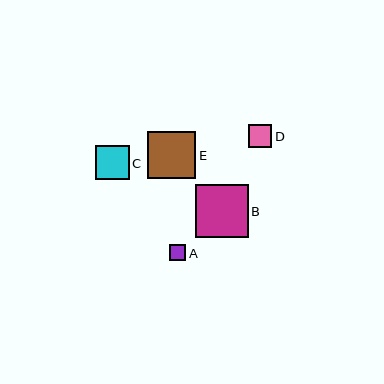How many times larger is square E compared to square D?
Square E is approximately 2.1 times the size of square D.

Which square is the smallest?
Square A is the smallest with a size of approximately 17 pixels.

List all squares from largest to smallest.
From largest to smallest: B, E, C, D, A.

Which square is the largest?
Square B is the largest with a size of approximately 53 pixels.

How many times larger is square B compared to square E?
Square B is approximately 1.1 times the size of square E.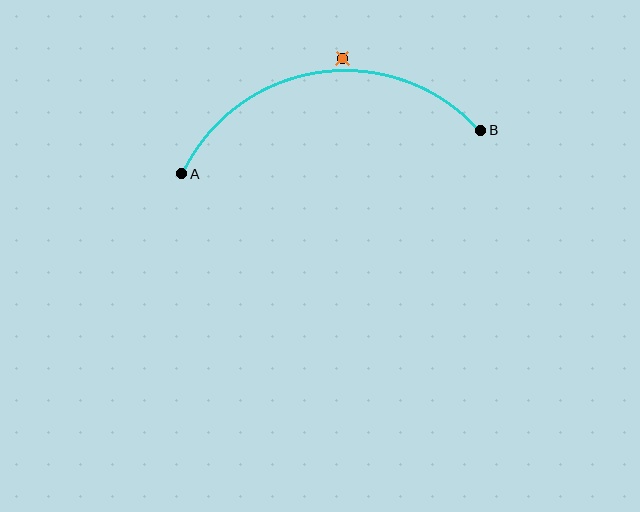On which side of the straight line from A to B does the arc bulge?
The arc bulges above the straight line connecting A and B.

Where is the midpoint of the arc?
The arc midpoint is the point on the curve farthest from the straight line joining A and B. It sits above that line.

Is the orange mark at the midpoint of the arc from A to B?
No — the orange mark does not lie on the arc at all. It sits slightly outside the curve.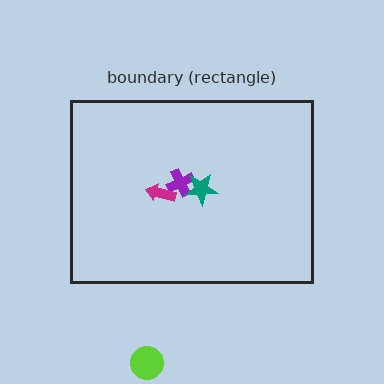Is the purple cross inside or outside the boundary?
Inside.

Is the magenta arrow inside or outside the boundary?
Inside.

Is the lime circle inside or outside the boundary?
Outside.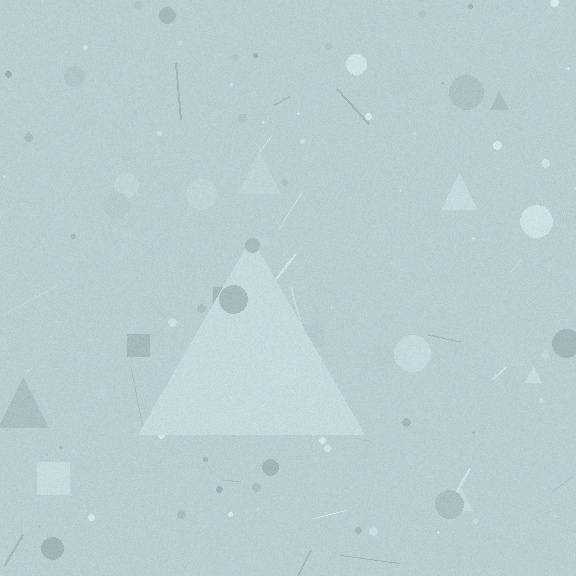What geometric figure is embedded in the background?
A triangle is embedded in the background.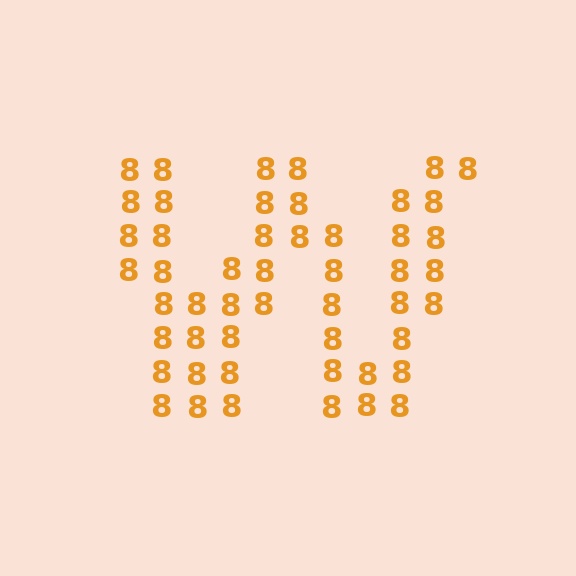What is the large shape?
The large shape is the letter W.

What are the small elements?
The small elements are digit 8's.